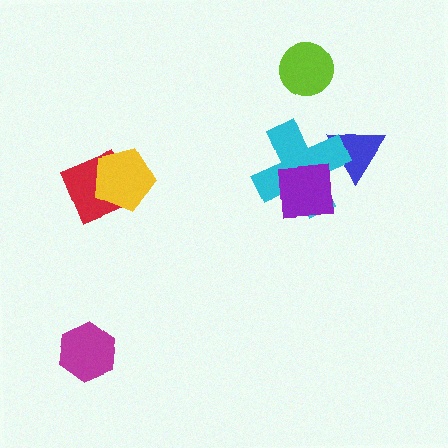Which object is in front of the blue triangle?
The cyan cross is in front of the blue triangle.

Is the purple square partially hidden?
No, no other shape covers it.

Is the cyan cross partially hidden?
Yes, it is partially covered by another shape.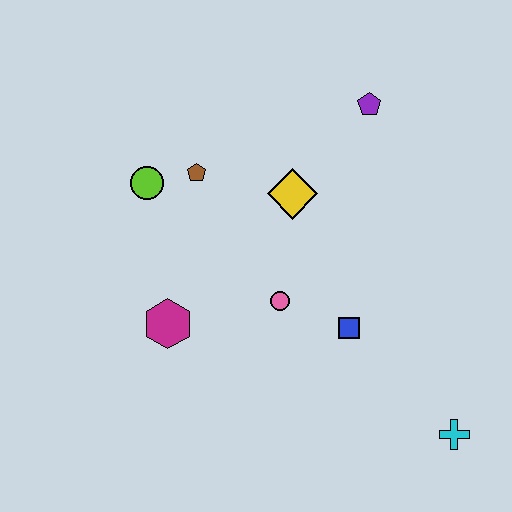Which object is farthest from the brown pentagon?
The cyan cross is farthest from the brown pentagon.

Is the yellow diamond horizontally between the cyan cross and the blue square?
No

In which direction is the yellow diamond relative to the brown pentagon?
The yellow diamond is to the right of the brown pentagon.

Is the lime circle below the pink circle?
No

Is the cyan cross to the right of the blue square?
Yes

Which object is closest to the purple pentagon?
The yellow diamond is closest to the purple pentagon.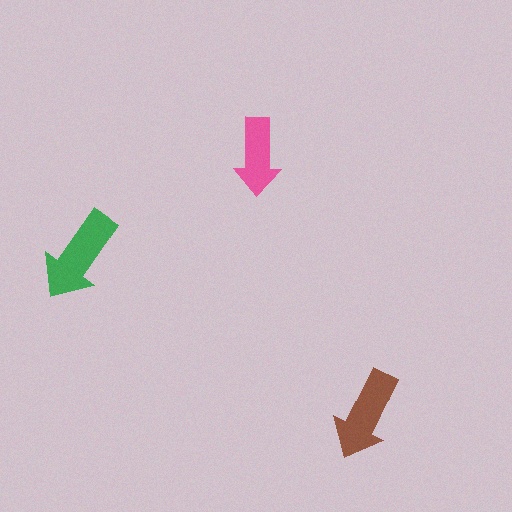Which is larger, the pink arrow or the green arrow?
The green one.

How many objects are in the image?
There are 3 objects in the image.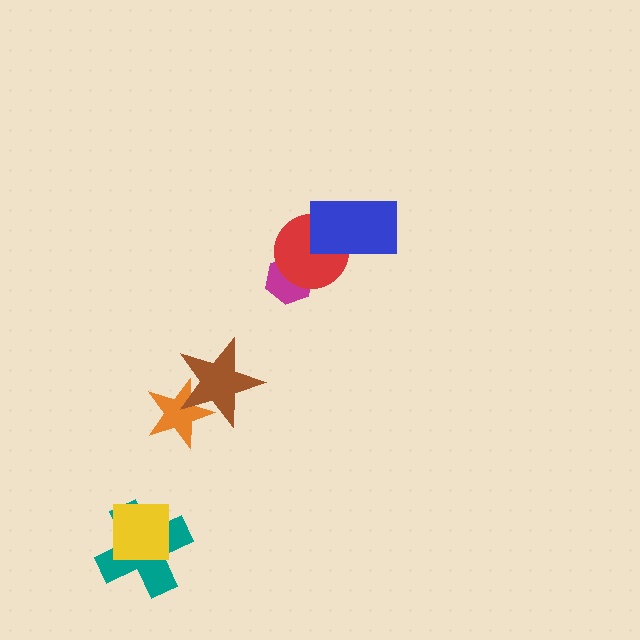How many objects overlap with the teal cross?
1 object overlaps with the teal cross.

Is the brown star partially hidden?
No, no other shape covers it.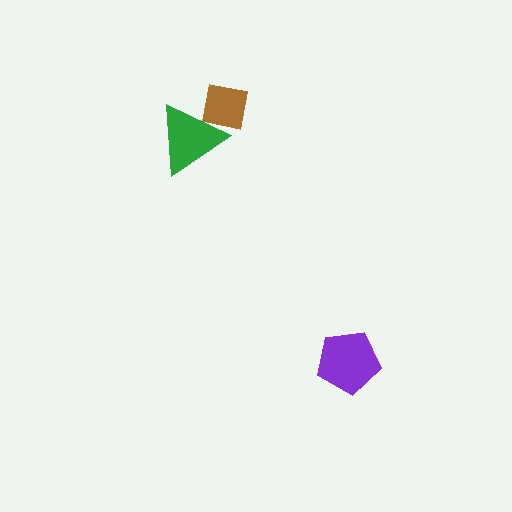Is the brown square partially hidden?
Yes, it is partially covered by another shape.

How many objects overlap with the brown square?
1 object overlaps with the brown square.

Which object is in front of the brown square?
The green triangle is in front of the brown square.